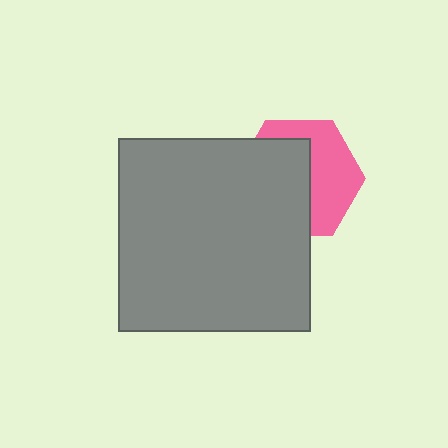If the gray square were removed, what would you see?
You would see the complete pink hexagon.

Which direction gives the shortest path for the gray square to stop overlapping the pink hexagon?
Moving left gives the shortest separation.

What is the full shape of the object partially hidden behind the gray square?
The partially hidden object is a pink hexagon.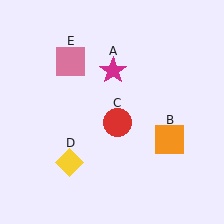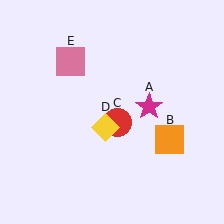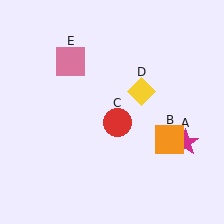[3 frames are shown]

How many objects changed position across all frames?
2 objects changed position: magenta star (object A), yellow diamond (object D).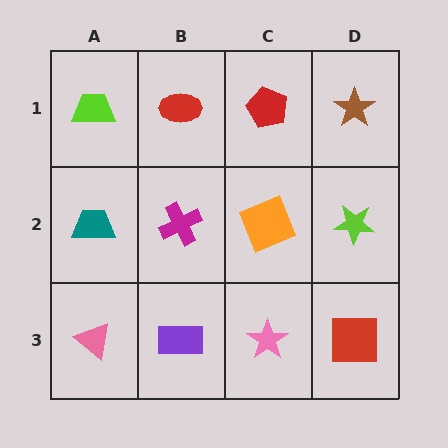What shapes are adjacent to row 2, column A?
A lime trapezoid (row 1, column A), a pink triangle (row 3, column A), a magenta cross (row 2, column B).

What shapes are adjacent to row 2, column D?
A brown star (row 1, column D), a red square (row 3, column D), an orange square (row 2, column C).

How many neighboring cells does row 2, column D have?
3.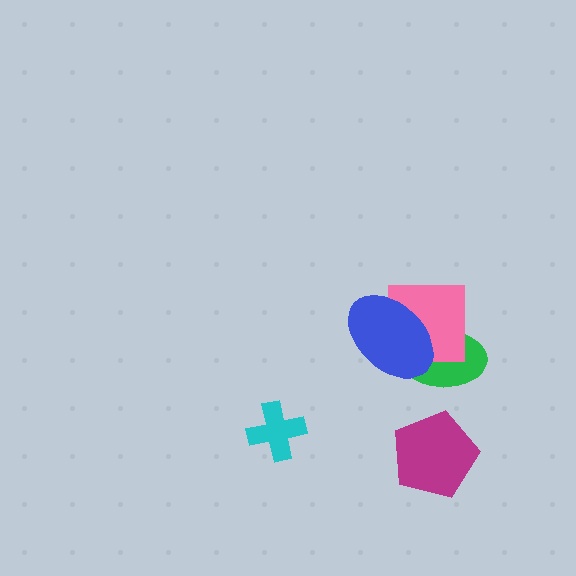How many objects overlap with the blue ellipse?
2 objects overlap with the blue ellipse.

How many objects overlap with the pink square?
2 objects overlap with the pink square.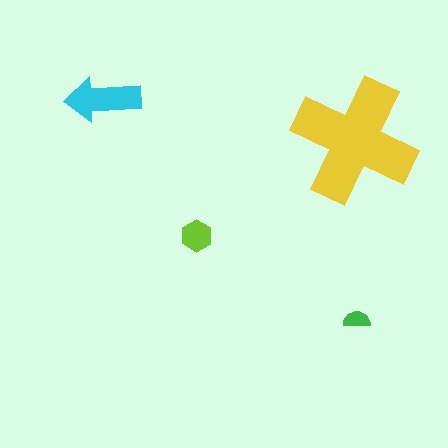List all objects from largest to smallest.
The yellow cross, the cyan arrow, the lime hexagon, the green semicircle.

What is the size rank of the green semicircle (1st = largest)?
4th.